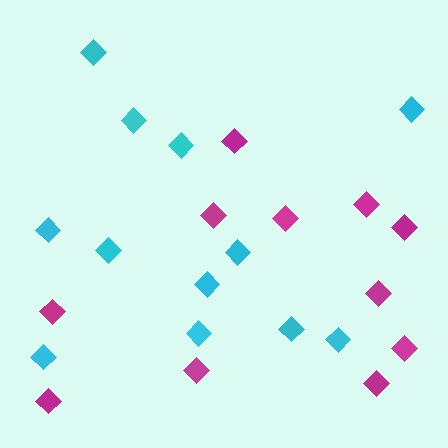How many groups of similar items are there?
There are 2 groups: one group of cyan diamonds (12) and one group of magenta diamonds (11).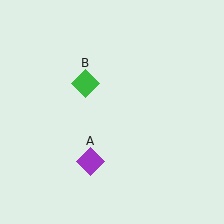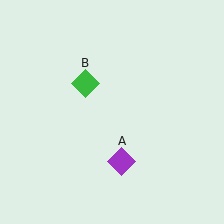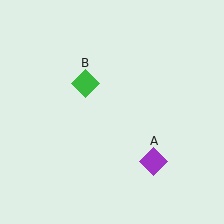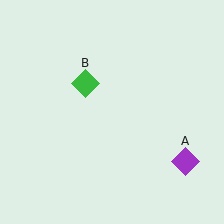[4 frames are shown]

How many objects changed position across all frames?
1 object changed position: purple diamond (object A).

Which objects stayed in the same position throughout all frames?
Green diamond (object B) remained stationary.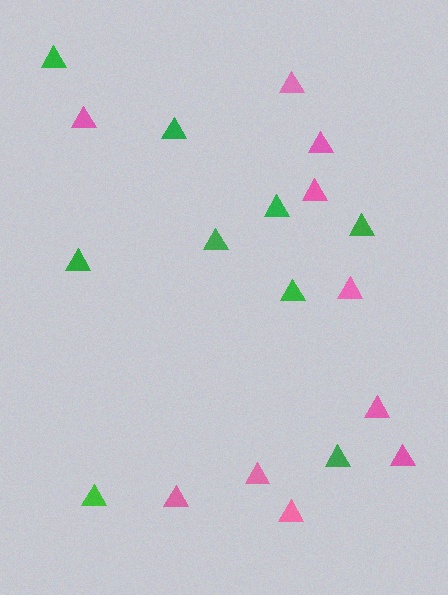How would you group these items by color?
There are 2 groups: one group of green triangles (9) and one group of pink triangles (10).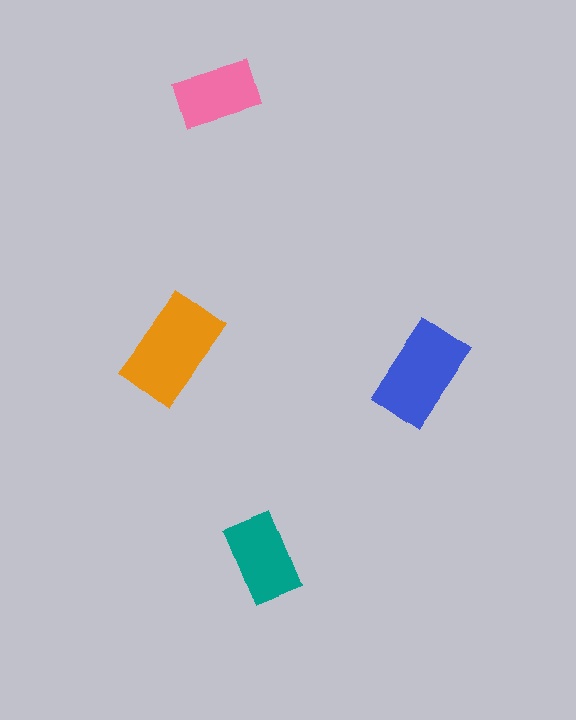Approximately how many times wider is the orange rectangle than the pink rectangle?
About 1.5 times wider.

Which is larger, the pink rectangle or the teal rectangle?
The teal one.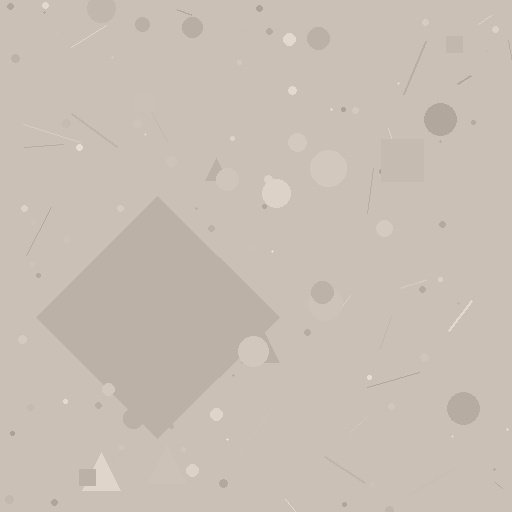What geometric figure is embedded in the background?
A diamond is embedded in the background.